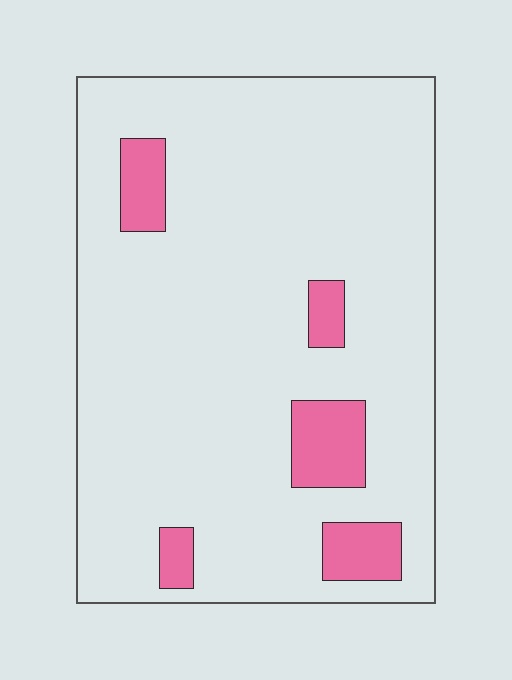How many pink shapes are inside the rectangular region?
5.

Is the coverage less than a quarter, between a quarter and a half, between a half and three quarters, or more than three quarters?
Less than a quarter.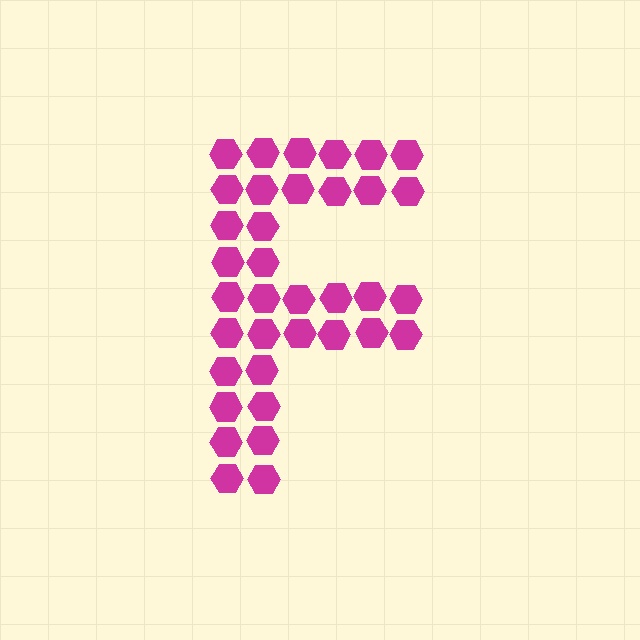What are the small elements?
The small elements are hexagons.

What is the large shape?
The large shape is the letter F.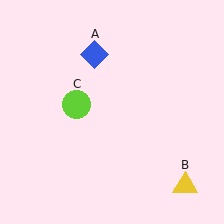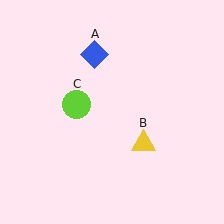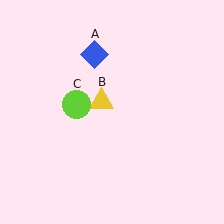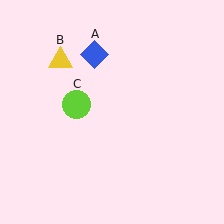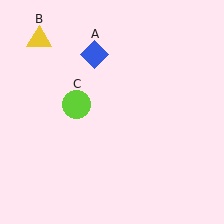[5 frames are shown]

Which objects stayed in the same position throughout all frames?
Blue diamond (object A) and lime circle (object C) remained stationary.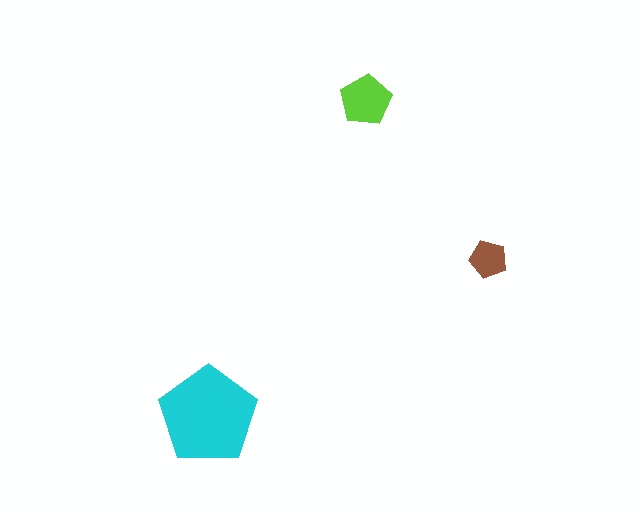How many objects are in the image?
There are 3 objects in the image.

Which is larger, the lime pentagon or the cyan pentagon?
The cyan one.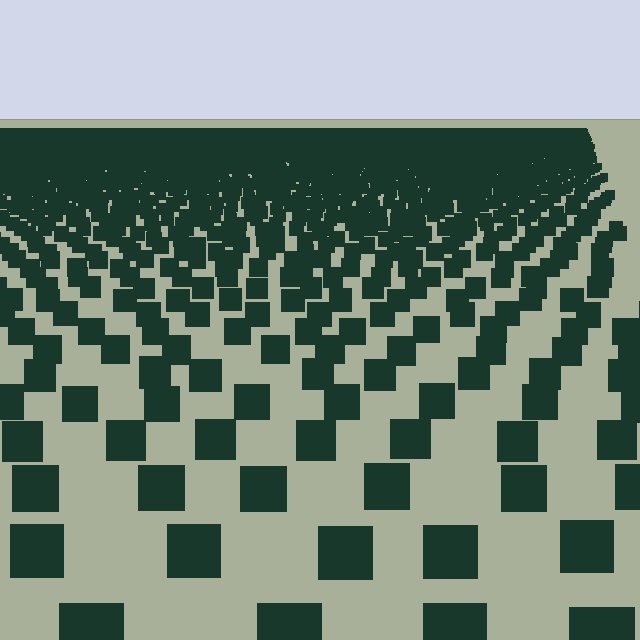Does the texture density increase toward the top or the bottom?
Density increases toward the top.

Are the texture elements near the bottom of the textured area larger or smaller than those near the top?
Larger. Near the bottom, elements are closer to the viewer and appear at a bigger on-screen size.